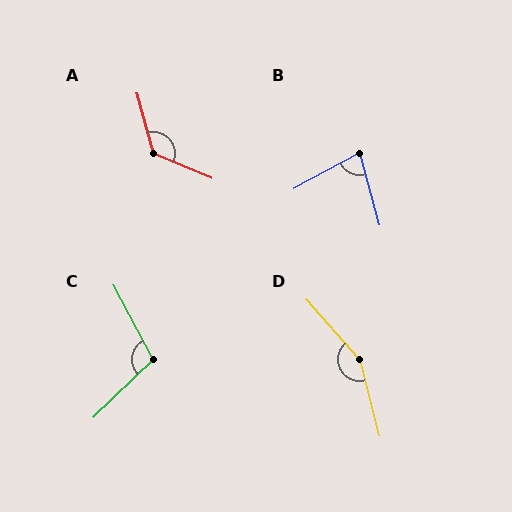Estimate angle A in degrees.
Approximately 128 degrees.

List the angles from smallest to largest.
B (77°), C (106°), A (128°), D (153°).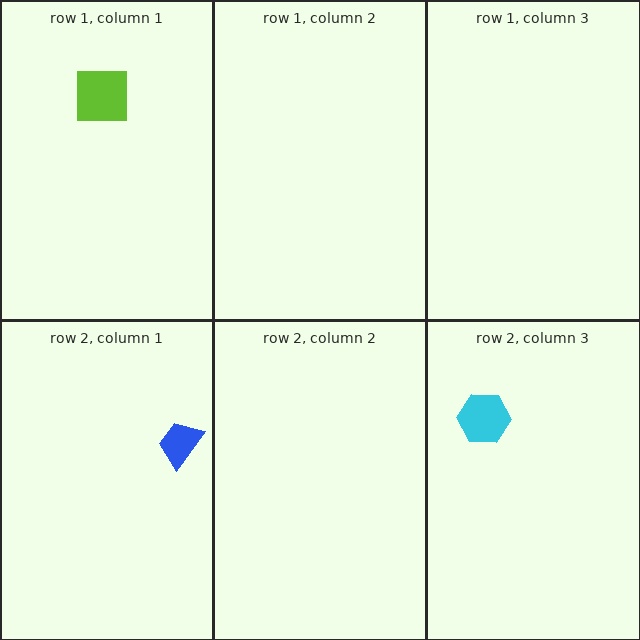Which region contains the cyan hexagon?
The row 2, column 3 region.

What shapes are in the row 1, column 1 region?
The lime square.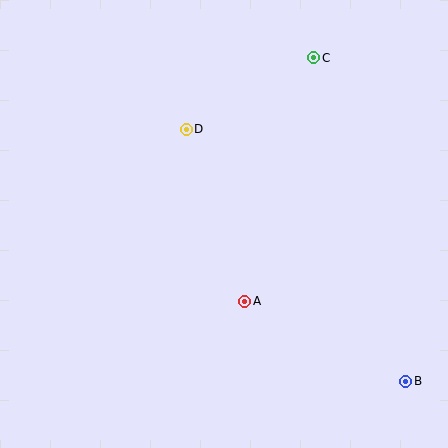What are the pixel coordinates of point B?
Point B is at (406, 381).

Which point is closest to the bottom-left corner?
Point A is closest to the bottom-left corner.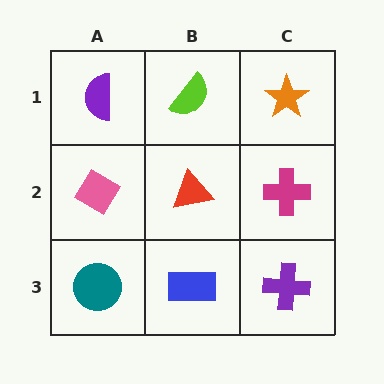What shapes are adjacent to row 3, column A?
A pink diamond (row 2, column A), a blue rectangle (row 3, column B).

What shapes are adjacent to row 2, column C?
An orange star (row 1, column C), a purple cross (row 3, column C), a red triangle (row 2, column B).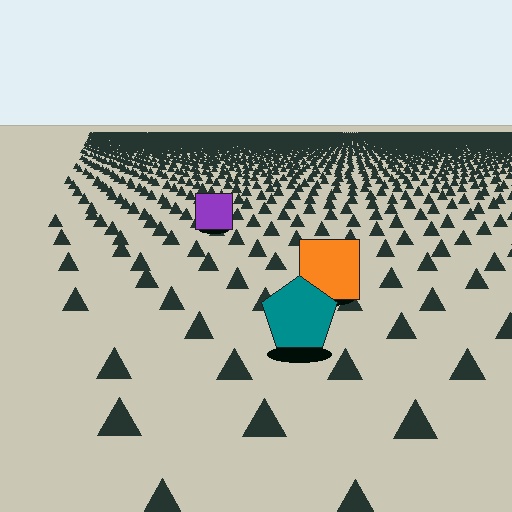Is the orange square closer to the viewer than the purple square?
Yes. The orange square is closer — you can tell from the texture gradient: the ground texture is coarser near it.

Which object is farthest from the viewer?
The purple square is farthest from the viewer. It appears smaller and the ground texture around it is denser.